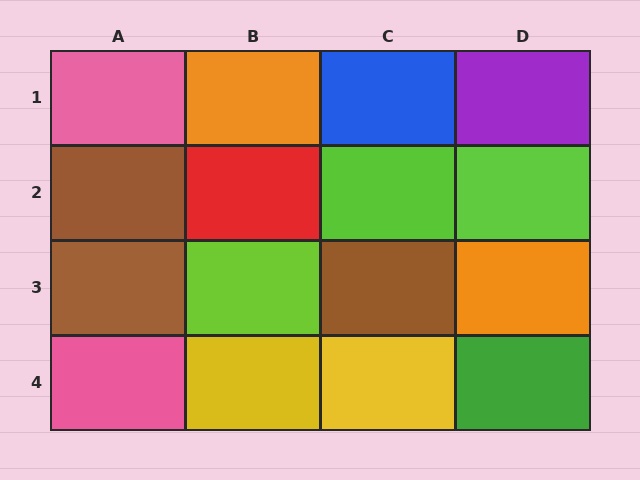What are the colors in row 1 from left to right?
Pink, orange, blue, purple.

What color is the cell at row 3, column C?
Brown.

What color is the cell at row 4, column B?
Yellow.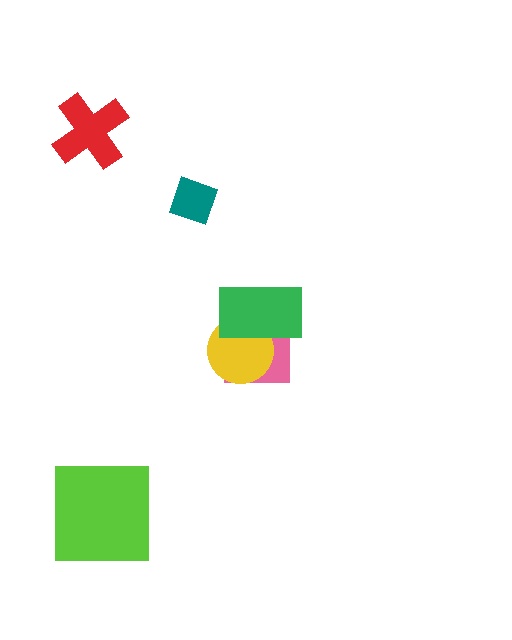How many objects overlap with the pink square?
2 objects overlap with the pink square.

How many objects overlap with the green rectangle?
2 objects overlap with the green rectangle.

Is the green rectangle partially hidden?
No, no other shape covers it.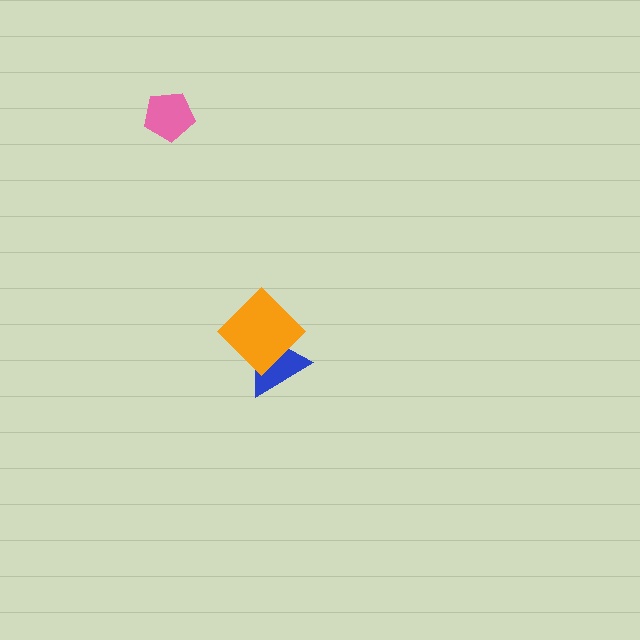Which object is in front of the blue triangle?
The orange diamond is in front of the blue triangle.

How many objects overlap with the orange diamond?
1 object overlaps with the orange diamond.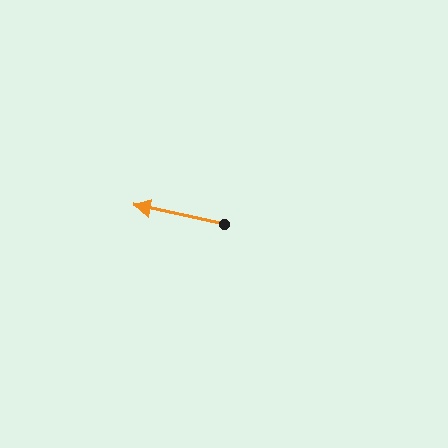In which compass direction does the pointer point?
West.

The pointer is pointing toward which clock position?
Roughly 9 o'clock.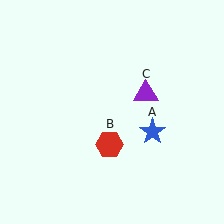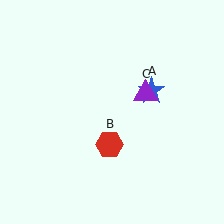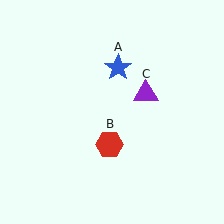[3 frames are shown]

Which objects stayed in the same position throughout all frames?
Red hexagon (object B) and purple triangle (object C) remained stationary.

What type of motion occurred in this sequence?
The blue star (object A) rotated counterclockwise around the center of the scene.